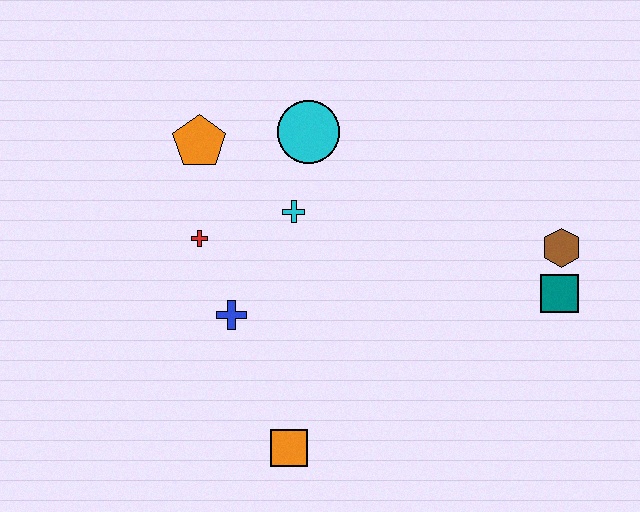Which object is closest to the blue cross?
The red cross is closest to the blue cross.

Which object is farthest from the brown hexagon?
The orange pentagon is farthest from the brown hexagon.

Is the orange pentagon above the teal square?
Yes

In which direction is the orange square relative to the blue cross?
The orange square is below the blue cross.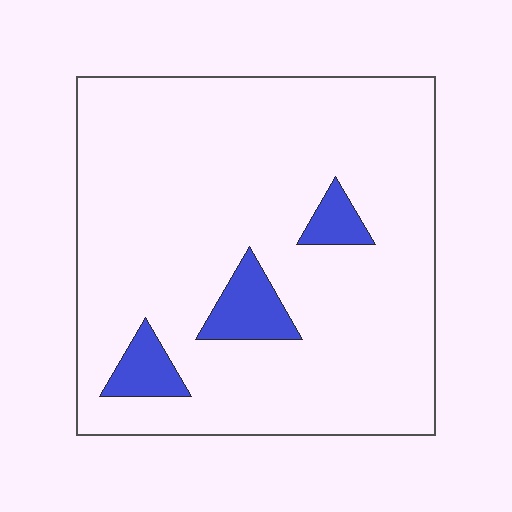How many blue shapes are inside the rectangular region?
3.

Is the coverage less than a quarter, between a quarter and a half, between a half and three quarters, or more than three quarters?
Less than a quarter.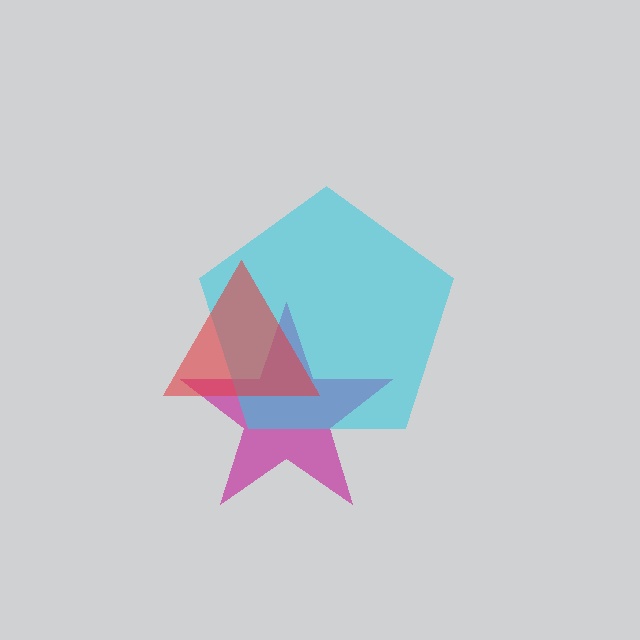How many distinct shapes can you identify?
There are 3 distinct shapes: a magenta star, a cyan pentagon, a red triangle.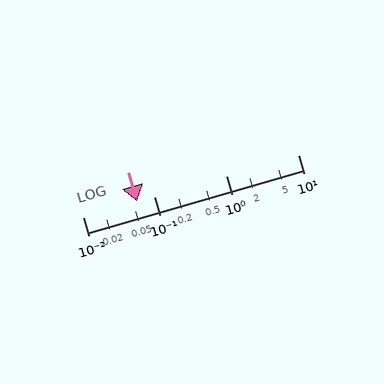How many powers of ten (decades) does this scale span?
The scale spans 3 decades, from 0.01 to 10.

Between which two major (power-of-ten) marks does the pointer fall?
The pointer is between 0.01 and 0.1.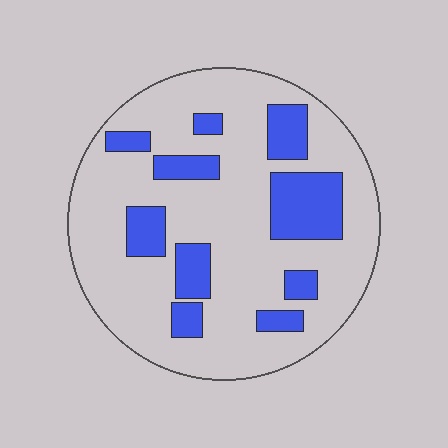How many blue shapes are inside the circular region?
10.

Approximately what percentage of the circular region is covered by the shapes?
Approximately 25%.